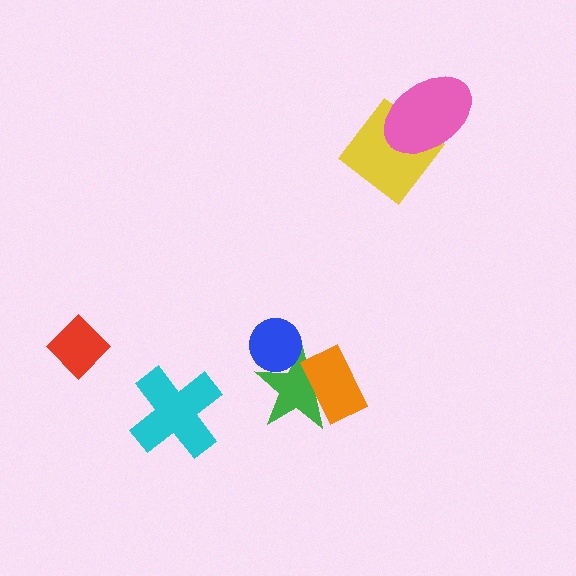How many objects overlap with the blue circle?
1 object overlaps with the blue circle.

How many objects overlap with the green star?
2 objects overlap with the green star.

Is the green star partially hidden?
Yes, it is partially covered by another shape.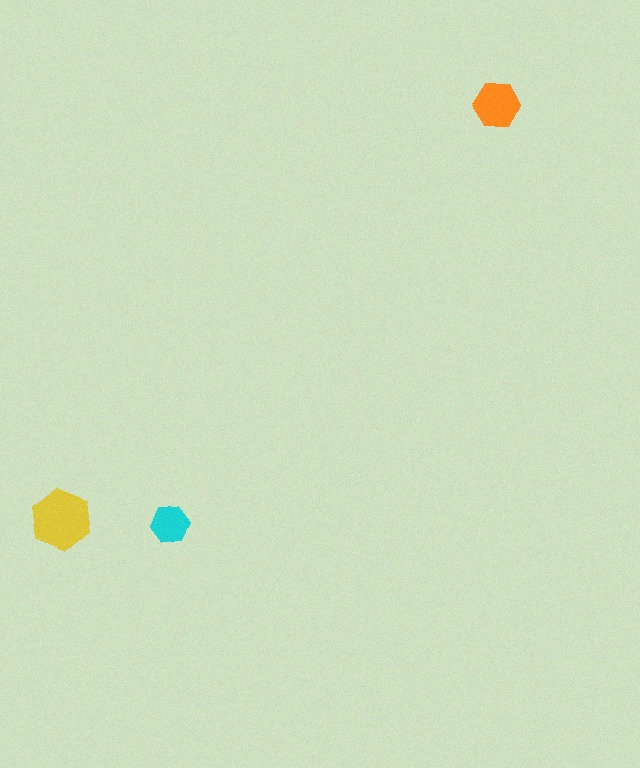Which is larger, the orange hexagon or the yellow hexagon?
The yellow one.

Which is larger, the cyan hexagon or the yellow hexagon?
The yellow one.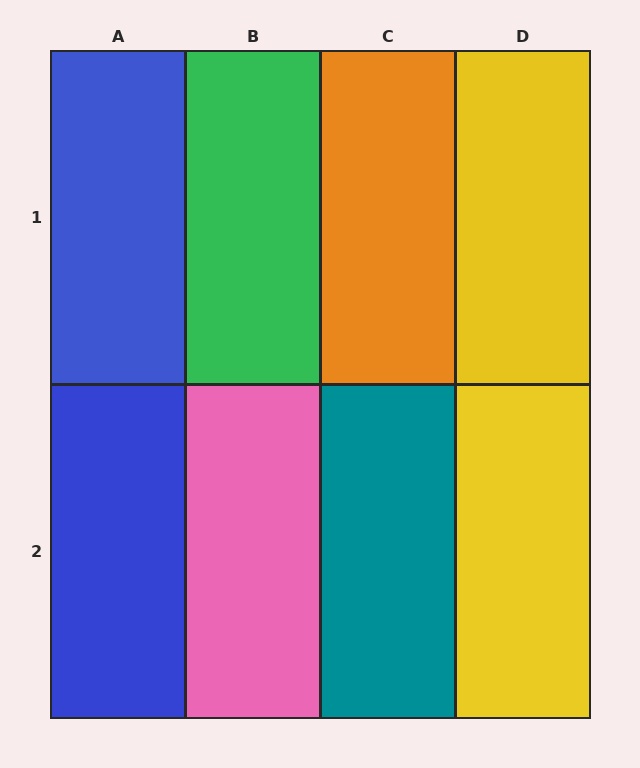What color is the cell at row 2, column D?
Yellow.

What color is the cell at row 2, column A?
Blue.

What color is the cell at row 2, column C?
Teal.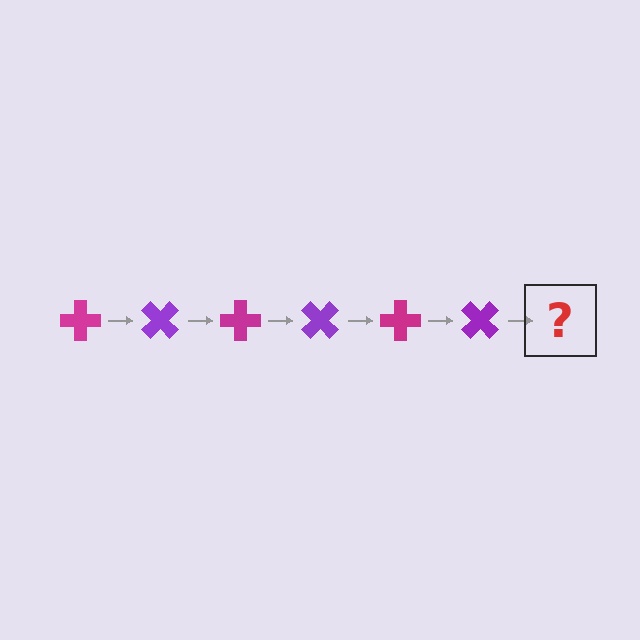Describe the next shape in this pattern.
It should be a magenta cross, rotated 270 degrees from the start.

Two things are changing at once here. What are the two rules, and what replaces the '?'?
The two rules are that it rotates 45 degrees each step and the color cycles through magenta and purple. The '?' should be a magenta cross, rotated 270 degrees from the start.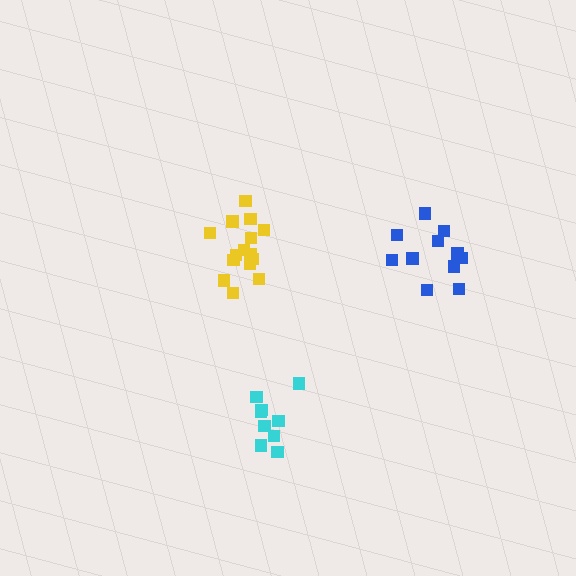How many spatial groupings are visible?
There are 3 spatial groupings.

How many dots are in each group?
Group 1: 15 dots, Group 2: 9 dots, Group 3: 11 dots (35 total).